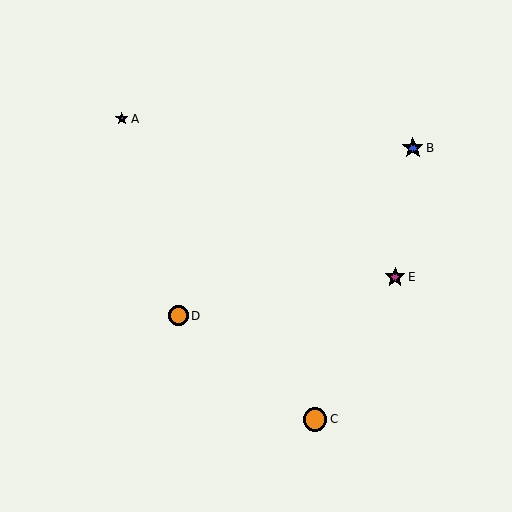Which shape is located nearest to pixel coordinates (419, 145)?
The blue star (labeled B) at (413, 148) is nearest to that location.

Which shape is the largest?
The orange circle (labeled C) is the largest.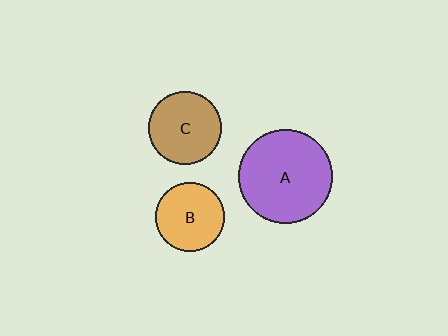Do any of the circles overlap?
No, none of the circles overlap.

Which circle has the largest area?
Circle A (purple).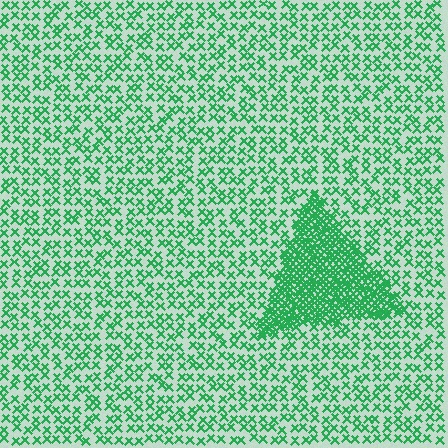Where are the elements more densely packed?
The elements are more densely packed inside the triangle boundary.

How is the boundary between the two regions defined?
The boundary is defined by a change in element density (approximately 3.0x ratio). All elements are the same color, size, and shape.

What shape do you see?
I see a triangle.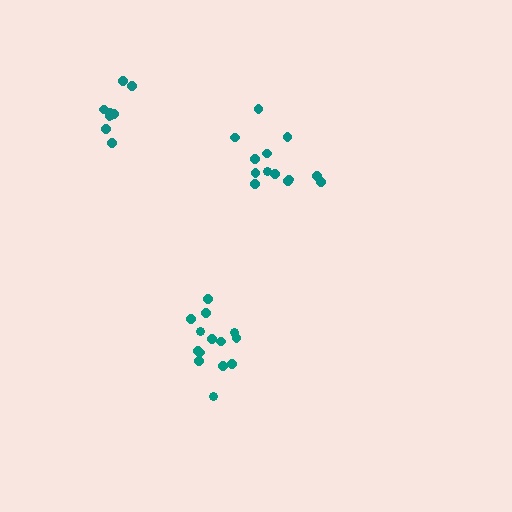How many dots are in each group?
Group 1: 9 dots, Group 2: 13 dots, Group 3: 14 dots (36 total).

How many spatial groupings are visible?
There are 3 spatial groupings.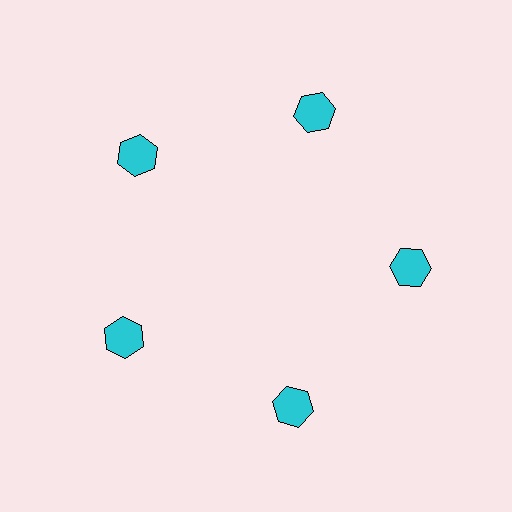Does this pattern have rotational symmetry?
Yes, this pattern has 5-fold rotational symmetry. It looks the same after rotating 72 degrees around the center.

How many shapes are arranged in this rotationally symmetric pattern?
There are 5 shapes, arranged in 5 groups of 1.